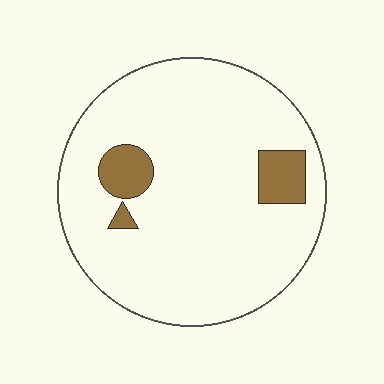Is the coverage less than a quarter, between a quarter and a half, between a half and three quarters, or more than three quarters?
Less than a quarter.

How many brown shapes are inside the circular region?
3.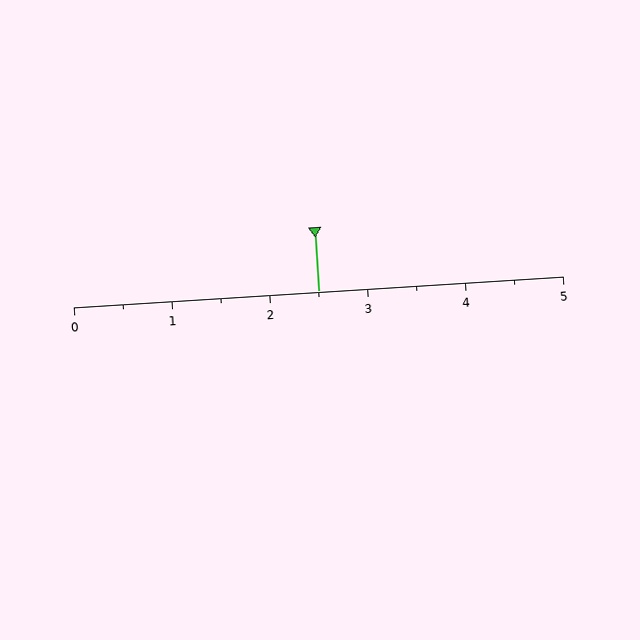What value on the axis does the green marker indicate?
The marker indicates approximately 2.5.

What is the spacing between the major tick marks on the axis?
The major ticks are spaced 1 apart.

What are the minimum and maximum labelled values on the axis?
The axis runs from 0 to 5.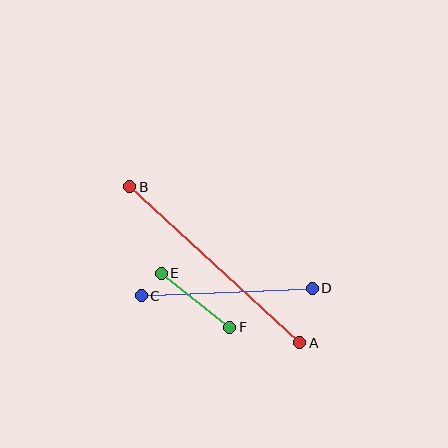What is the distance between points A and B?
The distance is approximately 231 pixels.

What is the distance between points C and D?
The distance is approximately 171 pixels.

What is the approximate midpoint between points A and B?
The midpoint is at approximately (215, 265) pixels.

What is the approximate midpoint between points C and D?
The midpoint is at approximately (227, 292) pixels.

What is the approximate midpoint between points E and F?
The midpoint is at approximately (196, 300) pixels.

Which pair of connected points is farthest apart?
Points A and B are farthest apart.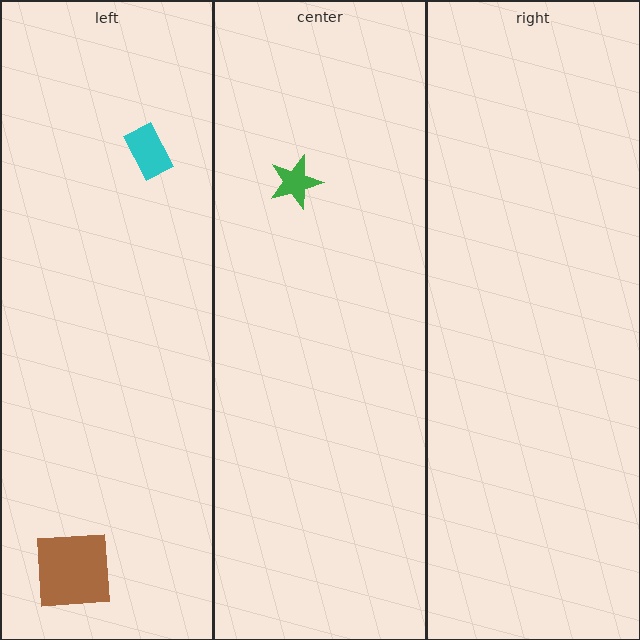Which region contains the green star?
The center region.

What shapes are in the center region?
The green star.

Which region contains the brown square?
The left region.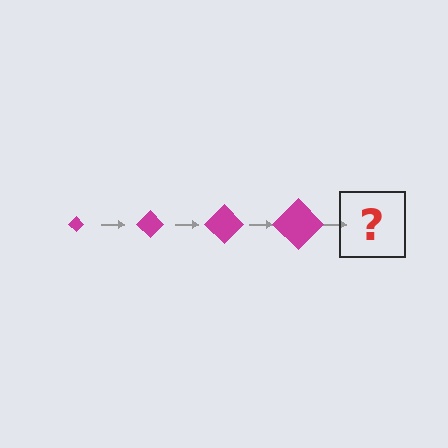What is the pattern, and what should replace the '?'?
The pattern is that the diamond gets progressively larger each step. The '?' should be a magenta diamond, larger than the previous one.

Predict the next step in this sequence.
The next step is a magenta diamond, larger than the previous one.